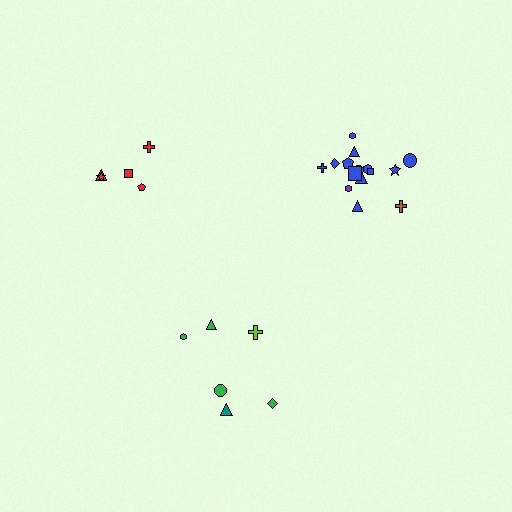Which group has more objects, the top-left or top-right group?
The top-right group.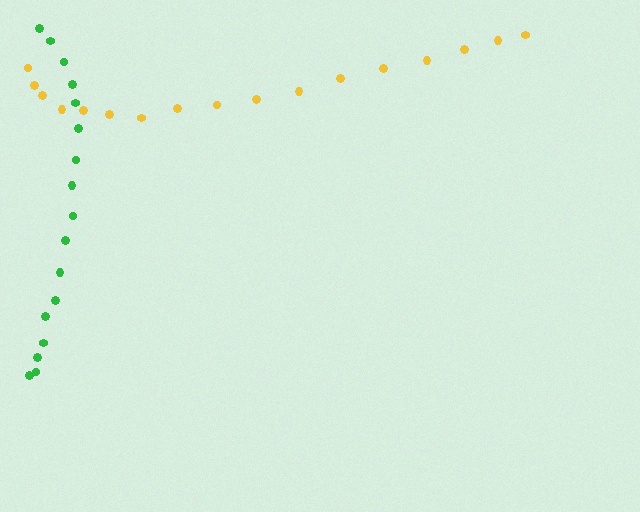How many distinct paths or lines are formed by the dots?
There are 2 distinct paths.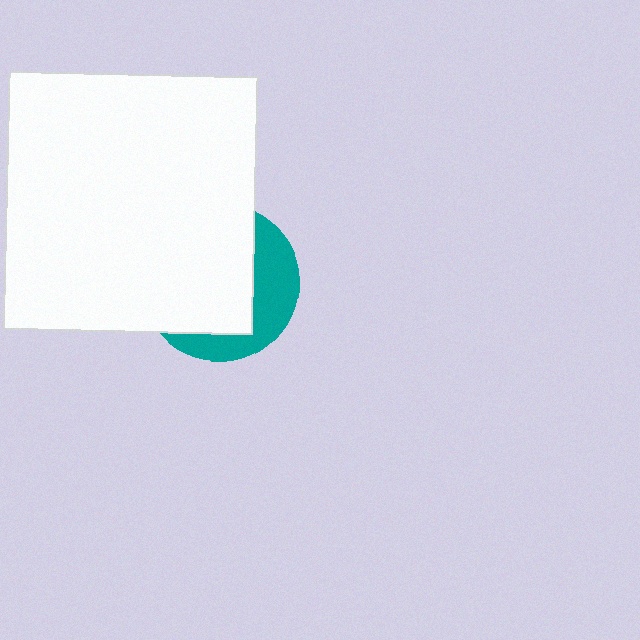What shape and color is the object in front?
The object in front is a white rectangle.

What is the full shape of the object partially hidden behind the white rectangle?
The partially hidden object is a teal circle.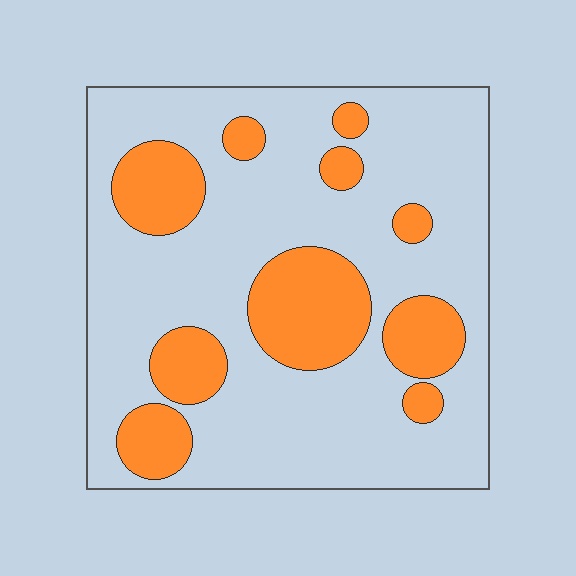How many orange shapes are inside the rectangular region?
10.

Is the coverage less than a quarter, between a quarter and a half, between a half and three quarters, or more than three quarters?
Between a quarter and a half.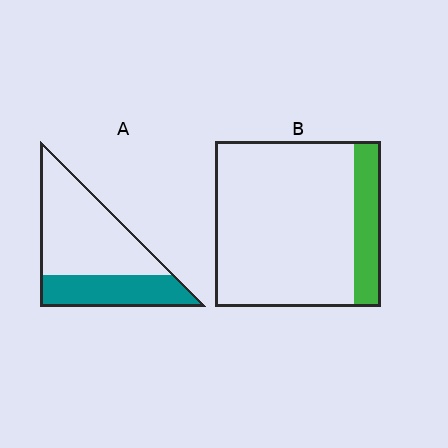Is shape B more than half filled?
No.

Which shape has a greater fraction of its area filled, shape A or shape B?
Shape A.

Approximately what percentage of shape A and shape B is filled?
A is approximately 35% and B is approximately 15%.